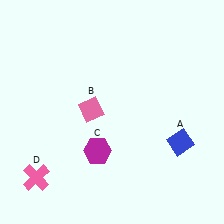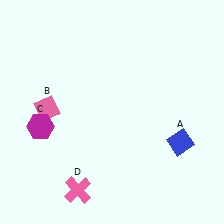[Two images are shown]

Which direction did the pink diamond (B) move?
The pink diamond (B) moved left.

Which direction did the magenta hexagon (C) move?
The magenta hexagon (C) moved left.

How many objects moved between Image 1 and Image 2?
3 objects moved between the two images.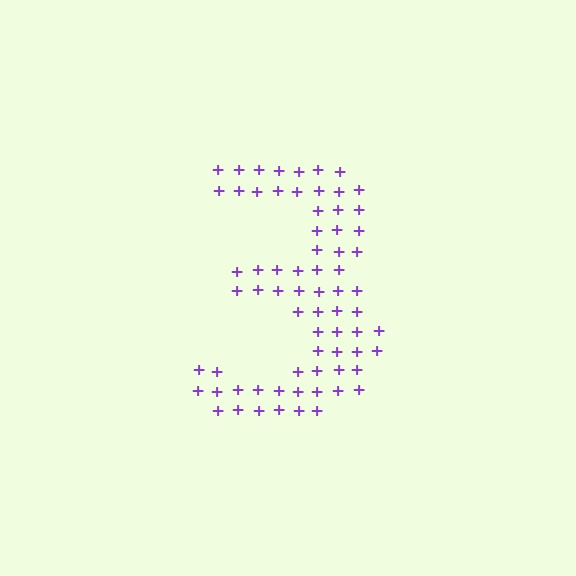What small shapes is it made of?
It is made of small plus signs.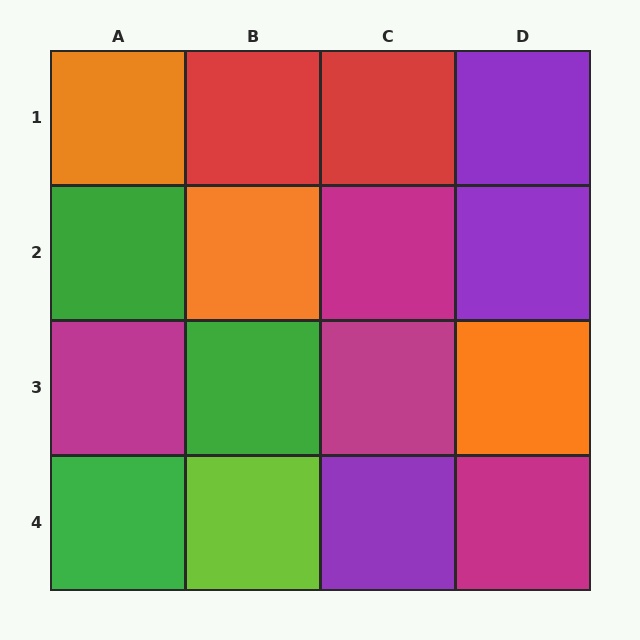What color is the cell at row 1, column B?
Red.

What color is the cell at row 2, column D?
Purple.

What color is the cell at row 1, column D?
Purple.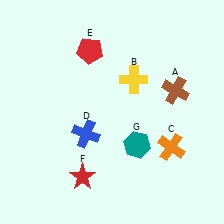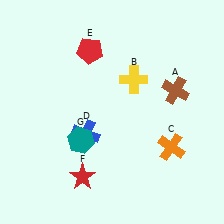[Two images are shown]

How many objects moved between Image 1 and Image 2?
1 object moved between the two images.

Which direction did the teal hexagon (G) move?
The teal hexagon (G) moved left.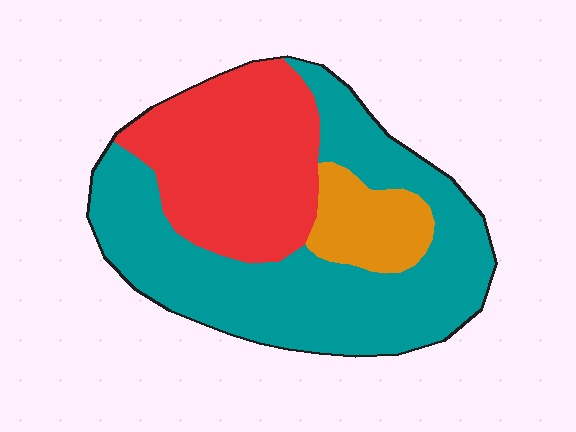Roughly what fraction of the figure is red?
Red covers roughly 35% of the figure.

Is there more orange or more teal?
Teal.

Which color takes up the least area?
Orange, at roughly 10%.